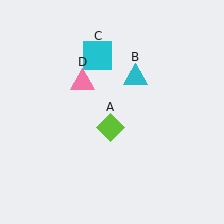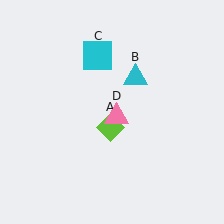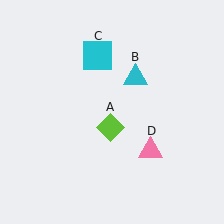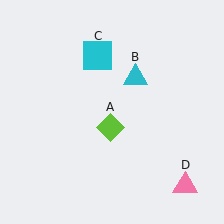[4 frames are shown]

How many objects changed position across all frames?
1 object changed position: pink triangle (object D).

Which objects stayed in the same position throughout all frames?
Lime diamond (object A) and cyan triangle (object B) and cyan square (object C) remained stationary.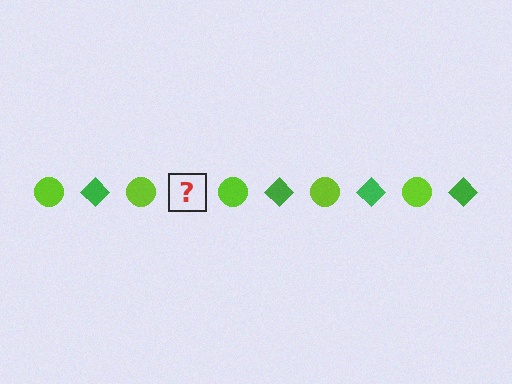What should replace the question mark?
The question mark should be replaced with a green diamond.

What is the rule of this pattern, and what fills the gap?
The rule is that the pattern alternates between lime circle and green diamond. The gap should be filled with a green diamond.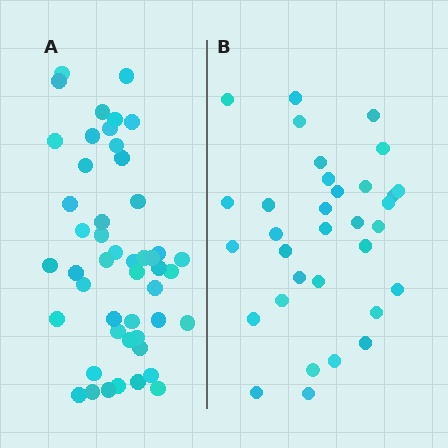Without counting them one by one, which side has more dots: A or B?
Region A (the left region) has more dots.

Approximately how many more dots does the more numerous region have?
Region A has approximately 15 more dots than region B.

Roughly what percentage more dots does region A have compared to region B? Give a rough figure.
About 45% more.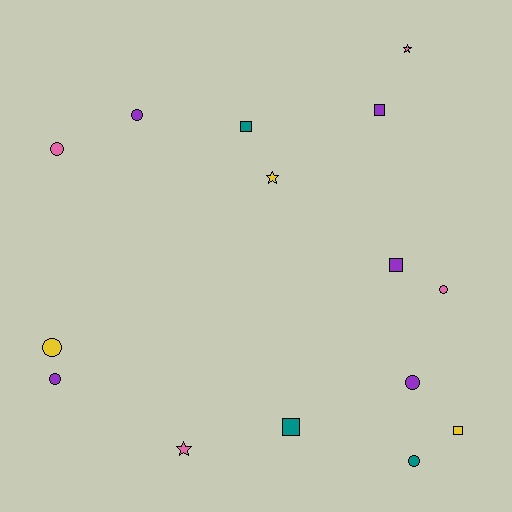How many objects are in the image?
There are 15 objects.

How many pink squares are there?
There are no pink squares.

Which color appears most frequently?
Purple, with 5 objects.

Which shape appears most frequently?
Circle, with 7 objects.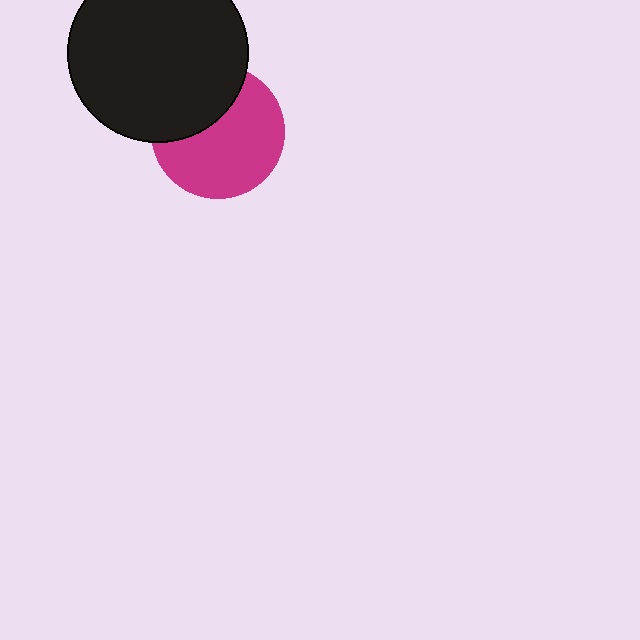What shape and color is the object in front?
The object in front is a black circle.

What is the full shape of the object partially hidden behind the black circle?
The partially hidden object is a magenta circle.